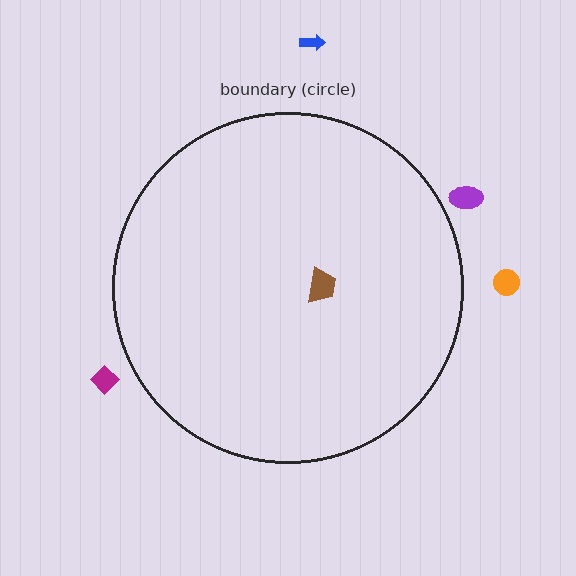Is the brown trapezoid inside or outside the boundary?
Inside.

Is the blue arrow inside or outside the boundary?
Outside.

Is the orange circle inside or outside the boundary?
Outside.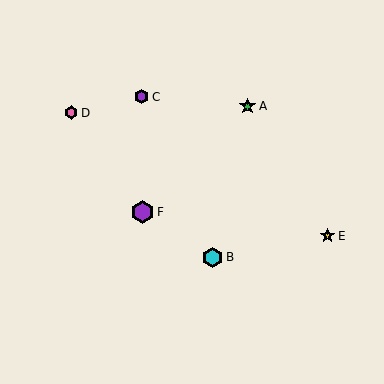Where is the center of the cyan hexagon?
The center of the cyan hexagon is at (213, 257).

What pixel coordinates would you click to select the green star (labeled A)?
Click at (247, 106) to select the green star A.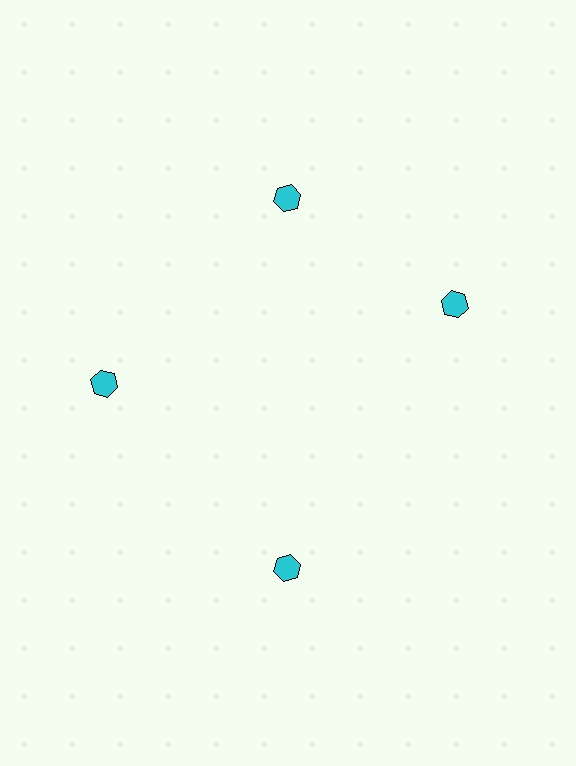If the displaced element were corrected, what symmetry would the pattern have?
It would have 4-fold rotational symmetry — the pattern would map onto itself every 90 degrees.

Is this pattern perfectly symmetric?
No. The 4 cyan hexagons are arranged in a ring, but one element near the 3 o'clock position is rotated out of alignment along the ring, breaking the 4-fold rotational symmetry.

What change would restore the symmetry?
The symmetry would be restored by rotating it back into even spacing with its neighbors so that all 4 hexagons sit at equal angles and equal distance from the center.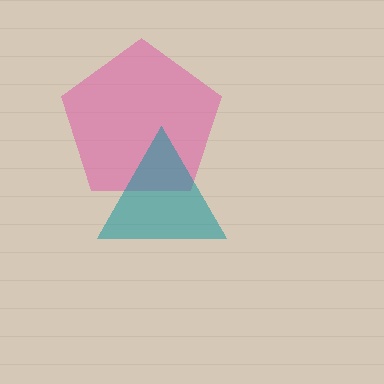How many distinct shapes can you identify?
There are 2 distinct shapes: a pink pentagon, a teal triangle.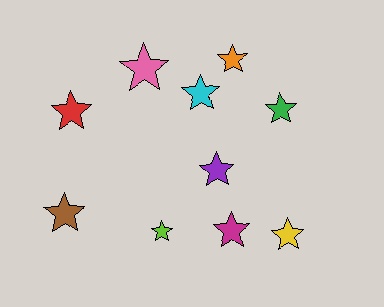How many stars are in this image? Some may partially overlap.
There are 10 stars.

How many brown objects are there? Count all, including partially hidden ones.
There is 1 brown object.